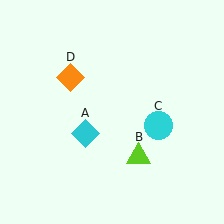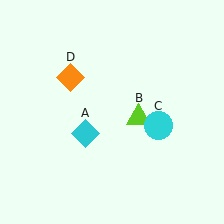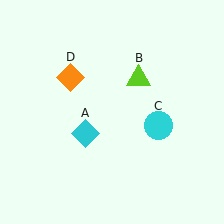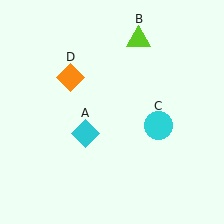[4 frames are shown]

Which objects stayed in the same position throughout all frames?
Cyan diamond (object A) and cyan circle (object C) and orange diamond (object D) remained stationary.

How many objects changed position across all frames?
1 object changed position: lime triangle (object B).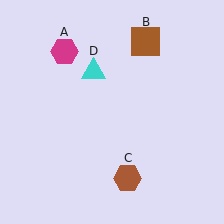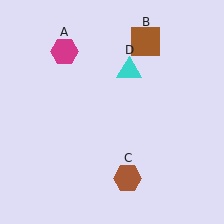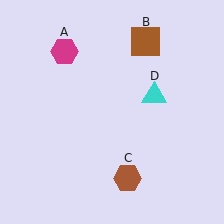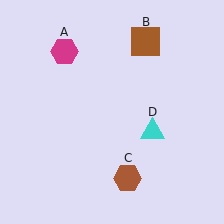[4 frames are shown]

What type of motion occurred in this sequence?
The cyan triangle (object D) rotated clockwise around the center of the scene.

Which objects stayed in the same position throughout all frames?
Magenta hexagon (object A) and brown square (object B) and brown hexagon (object C) remained stationary.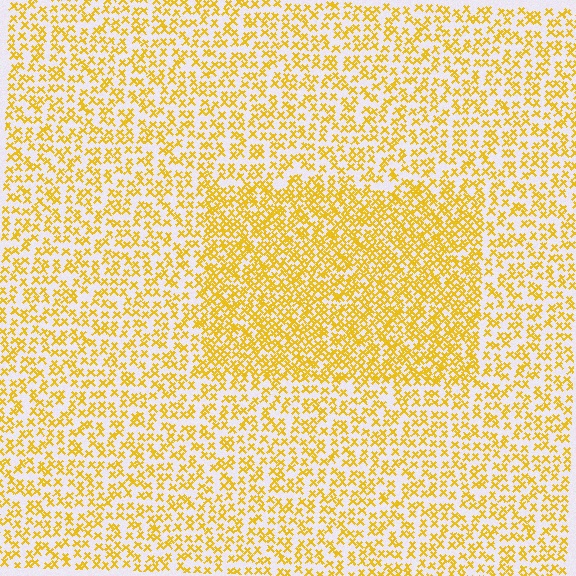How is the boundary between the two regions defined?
The boundary is defined by a change in element density (approximately 1.8x ratio). All elements are the same color, size, and shape.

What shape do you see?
I see a rectangle.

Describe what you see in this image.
The image contains small yellow elements arranged at two different densities. A rectangle-shaped region is visible where the elements are more densely packed than the surrounding area.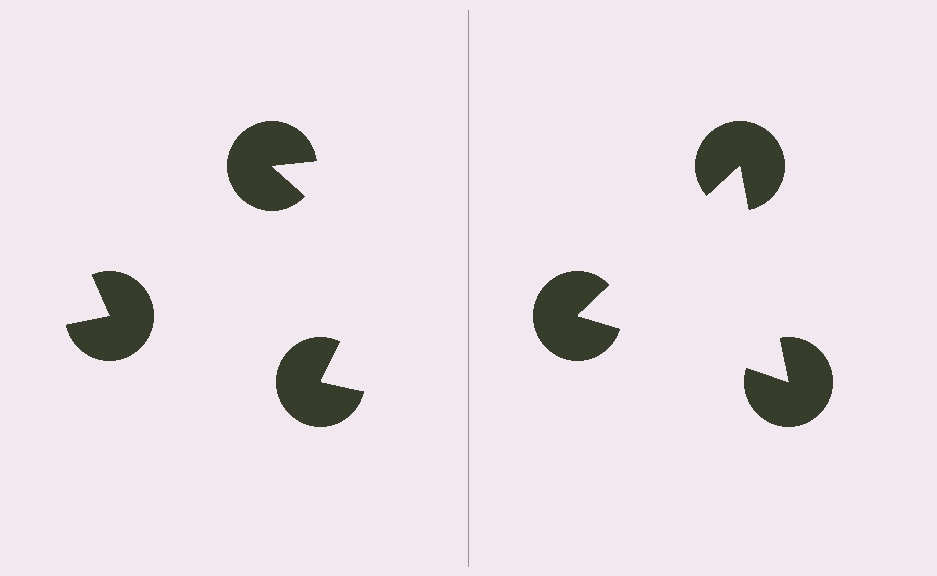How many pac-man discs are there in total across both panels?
6 — 3 on each side.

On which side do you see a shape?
An illusory triangle appears on the right side. On the left side the wedge cuts are rotated, so no coherent shape forms.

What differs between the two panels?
The pac-man discs are positioned identically on both sides; only the wedge orientations differ. On the right they align to a triangle; on the left they are misaligned.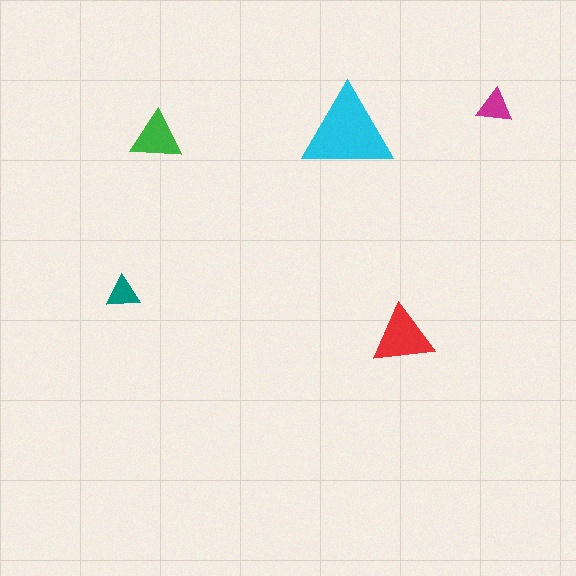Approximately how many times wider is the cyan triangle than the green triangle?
About 1.5 times wider.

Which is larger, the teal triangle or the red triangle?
The red one.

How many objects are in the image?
There are 5 objects in the image.